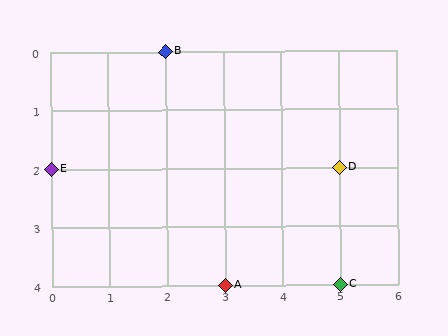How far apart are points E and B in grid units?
Points E and B are 2 columns and 2 rows apart (about 2.8 grid units diagonally).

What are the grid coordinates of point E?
Point E is at grid coordinates (0, 2).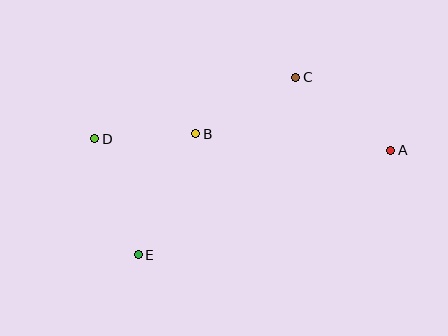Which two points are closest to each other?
Points B and D are closest to each other.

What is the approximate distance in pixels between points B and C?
The distance between B and C is approximately 115 pixels.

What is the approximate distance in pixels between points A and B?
The distance between A and B is approximately 196 pixels.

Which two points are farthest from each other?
Points A and D are farthest from each other.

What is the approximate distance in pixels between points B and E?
The distance between B and E is approximately 134 pixels.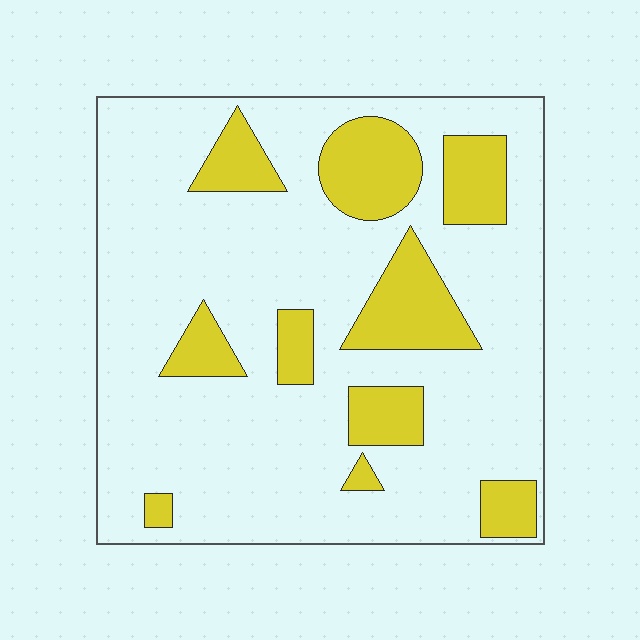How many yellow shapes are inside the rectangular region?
10.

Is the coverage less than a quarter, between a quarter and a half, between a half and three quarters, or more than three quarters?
Less than a quarter.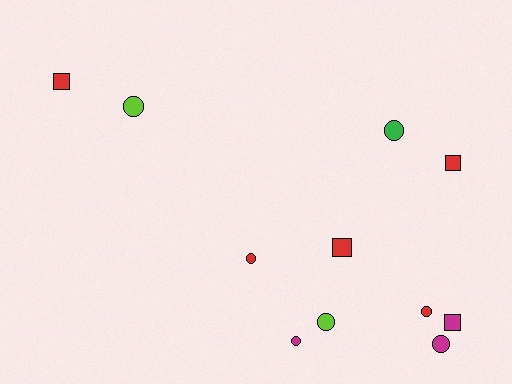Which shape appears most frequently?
Circle, with 7 objects.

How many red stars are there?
There are no red stars.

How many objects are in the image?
There are 11 objects.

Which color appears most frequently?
Red, with 5 objects.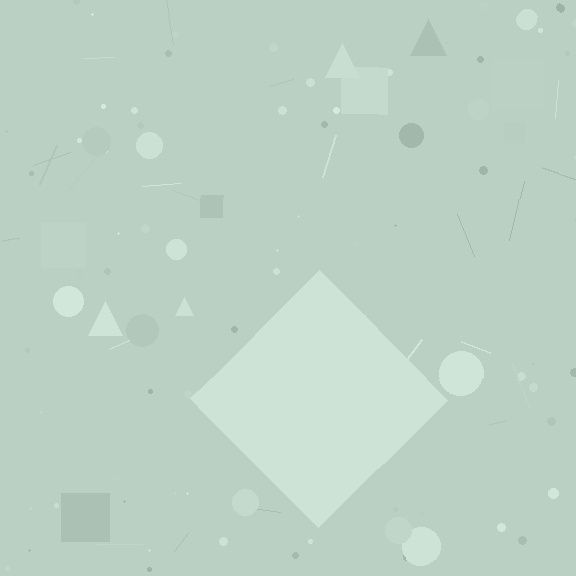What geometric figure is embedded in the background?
A diamond is embedded in the background.